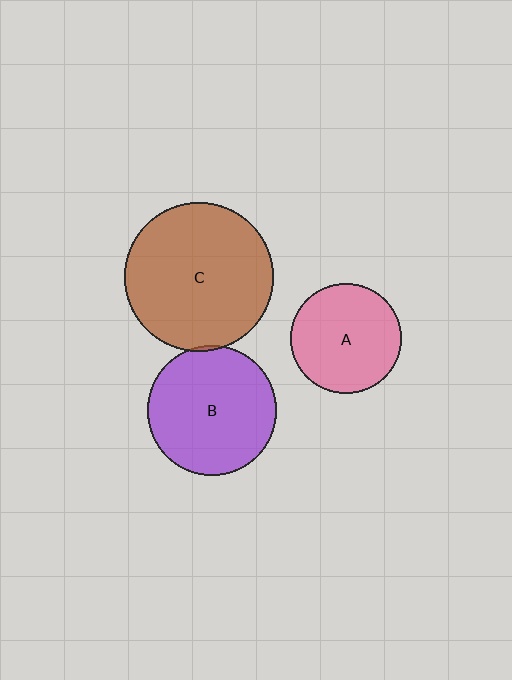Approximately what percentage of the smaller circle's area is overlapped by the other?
Approximately 5%.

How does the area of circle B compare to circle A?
Approximately 1.4 times.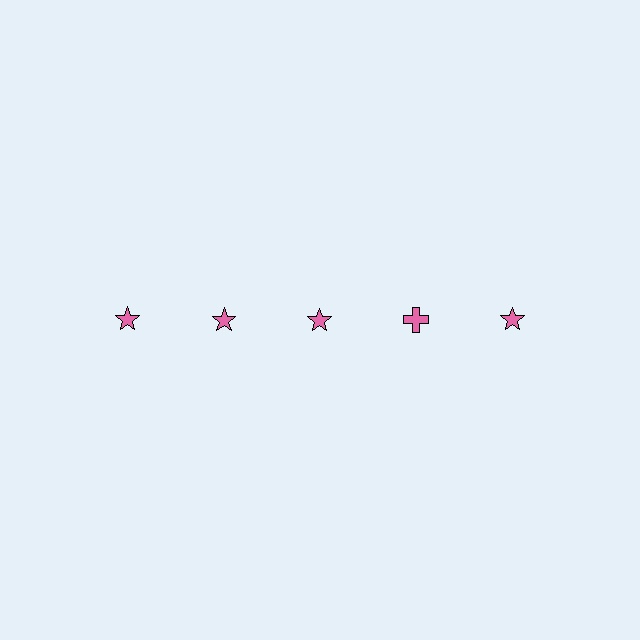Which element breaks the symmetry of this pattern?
The pink cross in the top row, second from right column breaks the symmetry. All other shapes are pink stars.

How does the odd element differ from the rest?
It has a different shape: cross instead of star.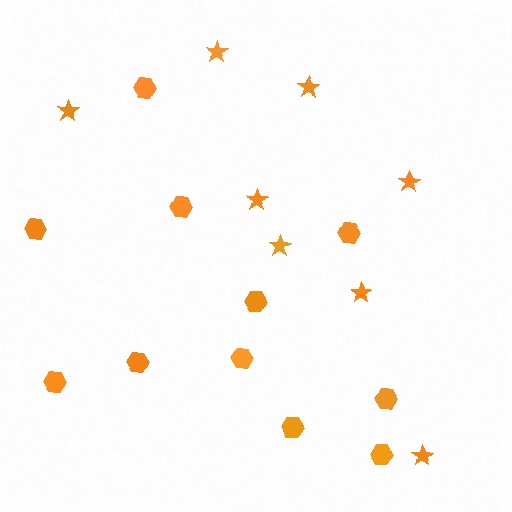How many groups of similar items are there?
There are 2 groups: one group of hexagons (11) and one group of stars (8).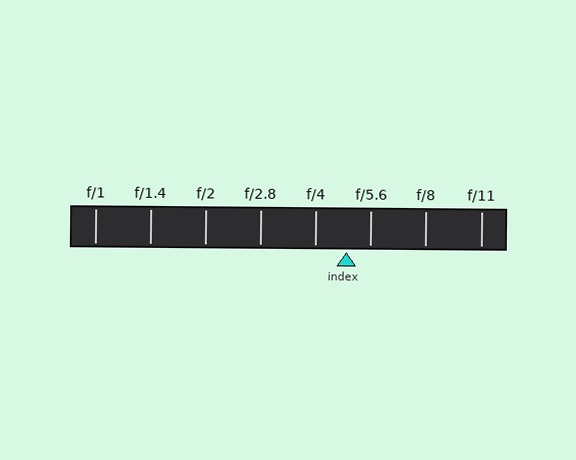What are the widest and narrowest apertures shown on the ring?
The widest aperture shown is f/1 and the narrowest is f/11.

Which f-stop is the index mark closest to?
The index mark is closest to f/5.6.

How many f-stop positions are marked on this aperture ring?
There are 8 f-stop positions marked.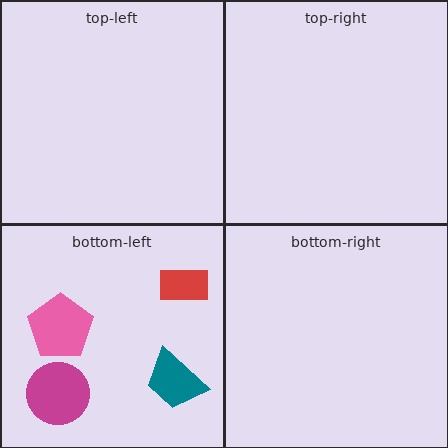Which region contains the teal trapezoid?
The bottom-left region.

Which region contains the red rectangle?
The bottom-left region.